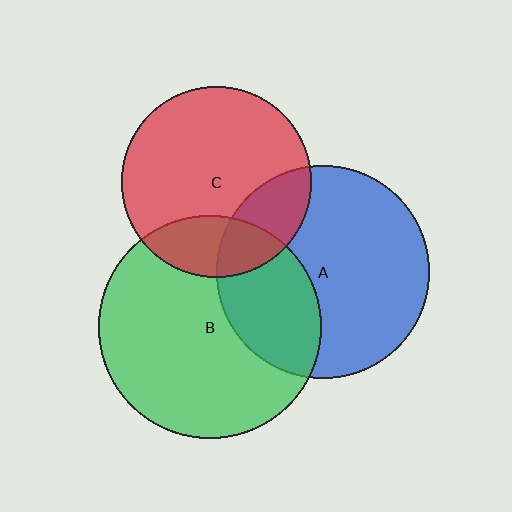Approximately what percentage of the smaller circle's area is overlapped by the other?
Approximately 20%.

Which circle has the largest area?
Circle B (green).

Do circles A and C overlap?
Yes.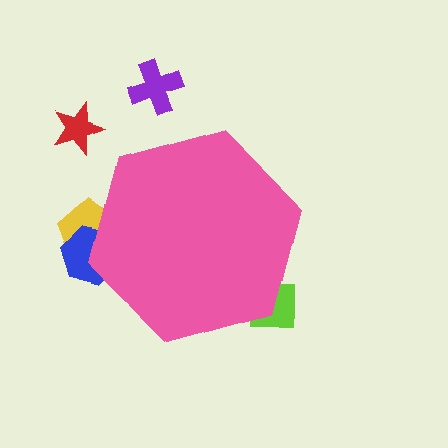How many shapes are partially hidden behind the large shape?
3 shapes are partially hidden.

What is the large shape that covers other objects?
A pink hexagon.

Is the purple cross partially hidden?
No, the purple cross is fully visible.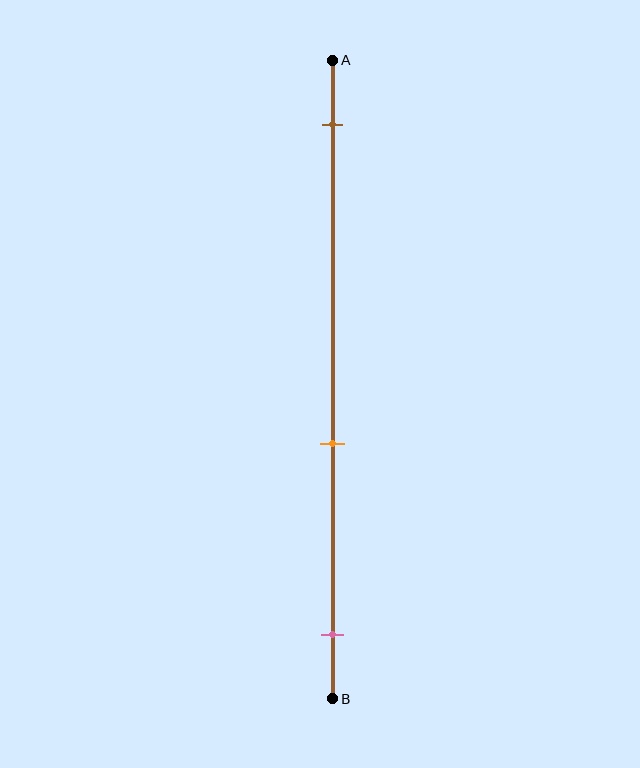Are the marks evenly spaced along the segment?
No, the marks are not evenly spaced.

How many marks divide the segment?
There are 3 marks dividing the segment.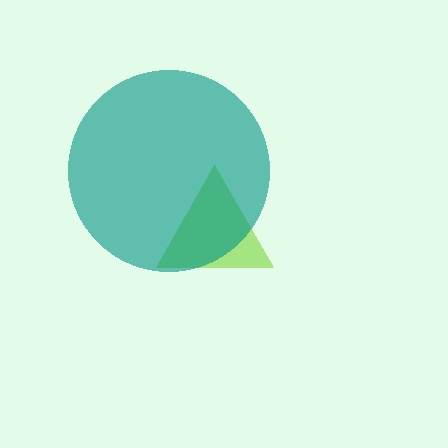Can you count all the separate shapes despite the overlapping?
Yes, there are 2 separate shapes.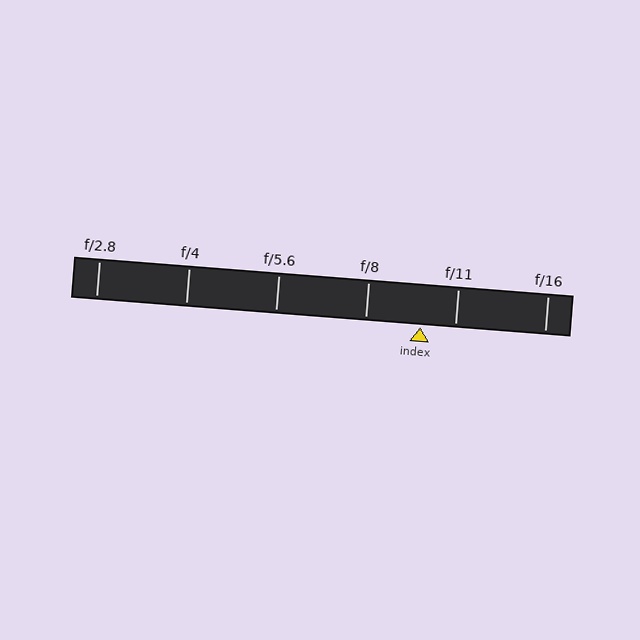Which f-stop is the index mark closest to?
The index mark is closest to f/11.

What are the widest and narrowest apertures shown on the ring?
The widest aperture shown is f/2.8 and the narrowest is f/16.